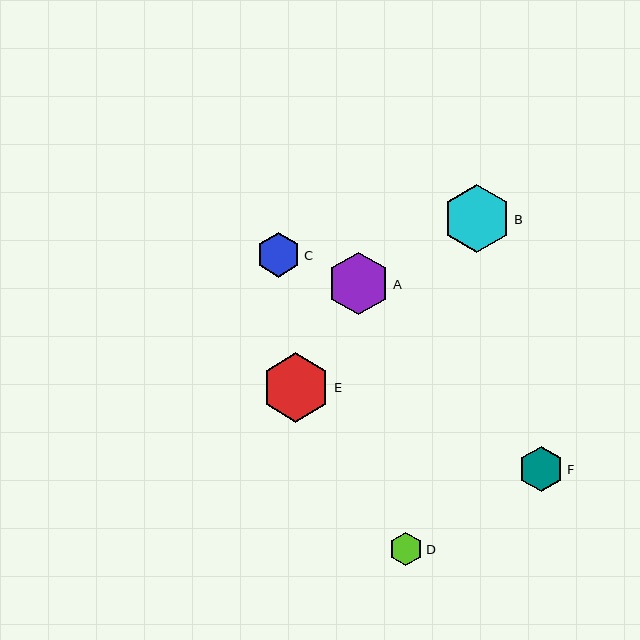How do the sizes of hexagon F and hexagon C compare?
Hexagon F and hexagon C are approximately the same size.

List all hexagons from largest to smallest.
From largest to smallest: E, B, A, F, C, D.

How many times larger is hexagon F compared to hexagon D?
Hexagon F is approximately 1.3 times the size of hexagon D.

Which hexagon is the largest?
Hexagon E is the largest with a size of approximately 69 pixels.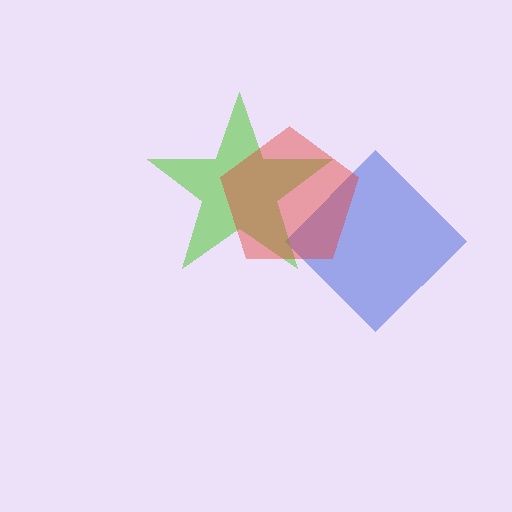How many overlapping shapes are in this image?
There are 3 overlapping shapes in the image.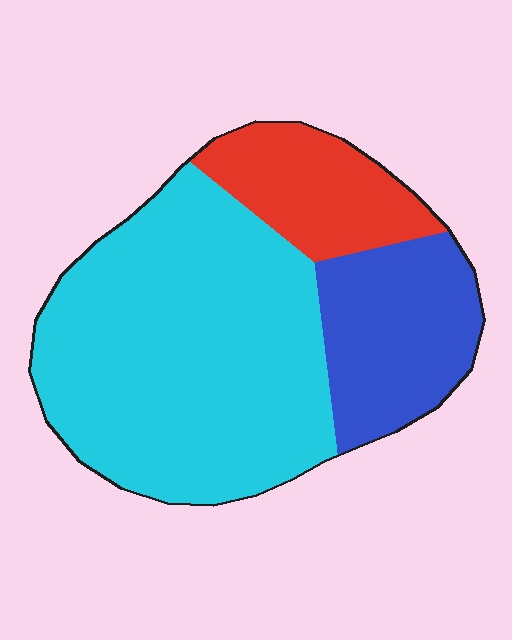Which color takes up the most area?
Cyan, at roughly 60%.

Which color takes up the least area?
Red, at roughly 15%.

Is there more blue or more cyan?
Cyan.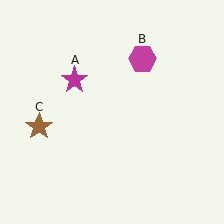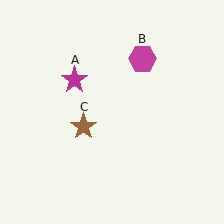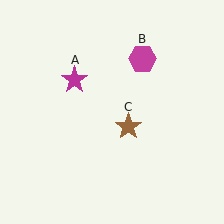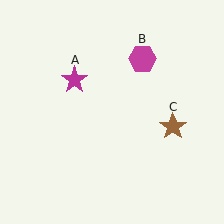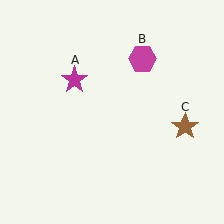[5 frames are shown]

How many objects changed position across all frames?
1 object changed position: brown star (object C).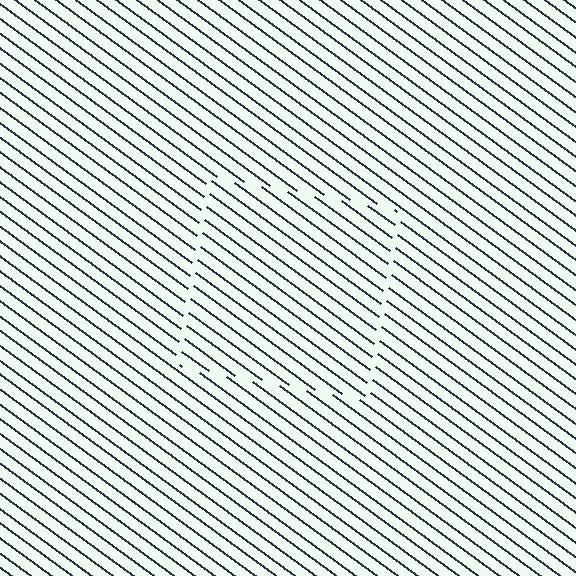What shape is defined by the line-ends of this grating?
An illusory square. The interior of the shape contains the same grating, shifted by half a period — the contour is defined by the phase discontinuity where line-ends from the inner and outer gratings abut.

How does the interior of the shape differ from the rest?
The interior of the shape contains the same grating, shifted by half a period — the contour is defined by the phase discontinuity where line-ends from the inner and outer gratings abut.